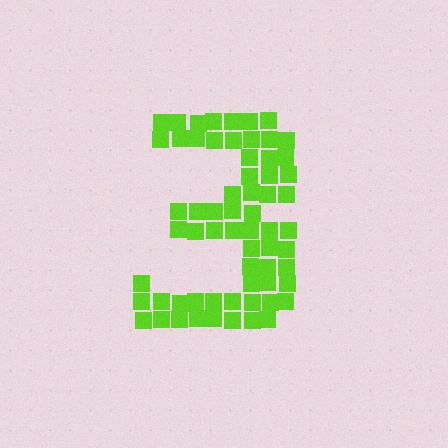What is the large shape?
The large shape is the digit 3.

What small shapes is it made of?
It is made of small squares.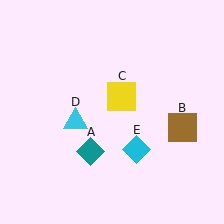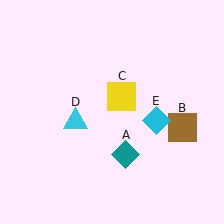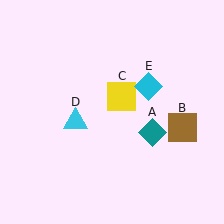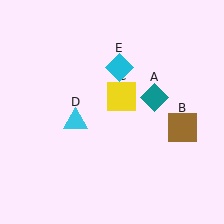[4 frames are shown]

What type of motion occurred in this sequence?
The teal diamond (object A), cyan diamond (object E) rotated counterclockwise around the center of the scene.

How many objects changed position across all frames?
2 objects changed position: teal diamond (object A), cyan diamond (object E).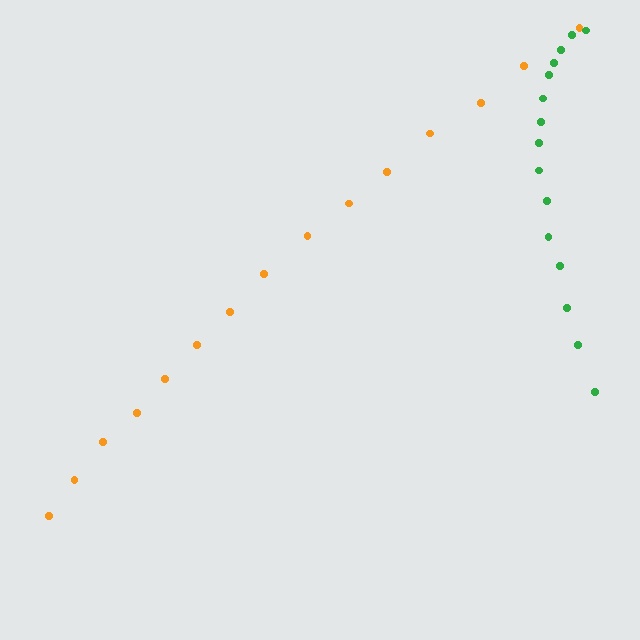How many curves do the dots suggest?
There are 2 distinct paths.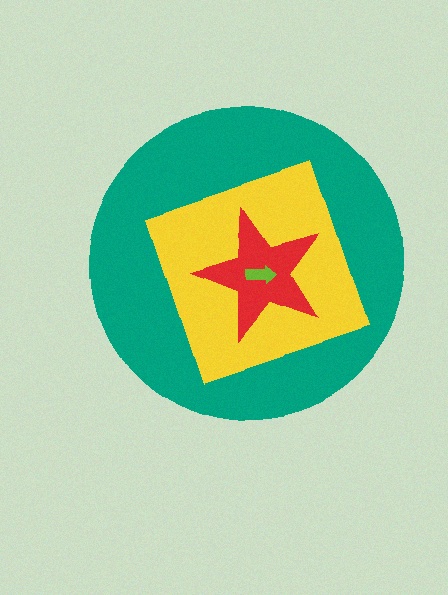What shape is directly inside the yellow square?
The red star.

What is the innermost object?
The lime arrow.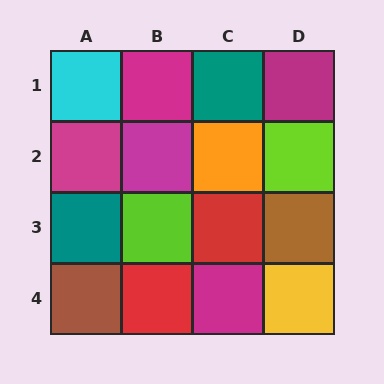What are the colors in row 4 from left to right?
Brown, red, magenta, yellow.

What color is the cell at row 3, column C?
Red.